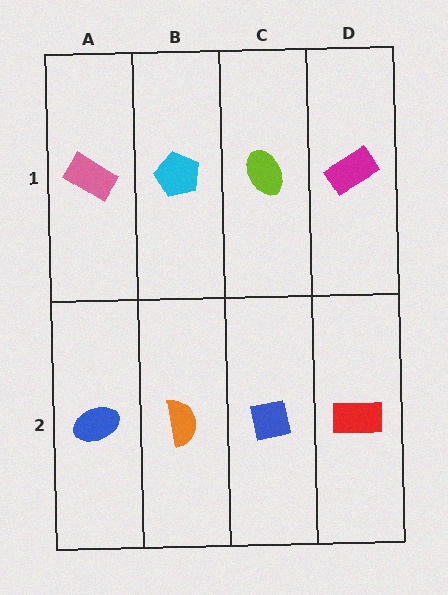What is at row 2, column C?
A blue square.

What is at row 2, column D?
A red rectangle.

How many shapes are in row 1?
4 shapes.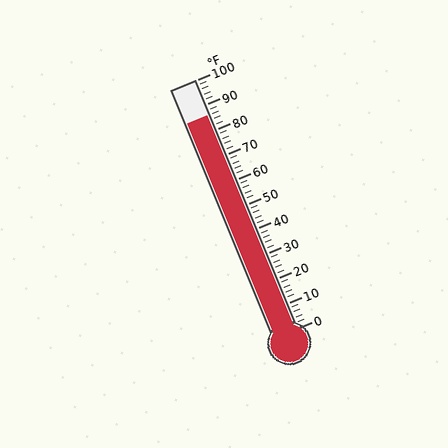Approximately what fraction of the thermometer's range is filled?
The thermometer is filled to approximately 85% of its range.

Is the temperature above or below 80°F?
The temperature is above 80°F.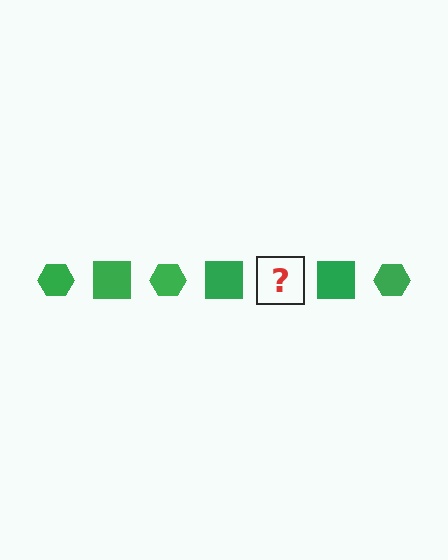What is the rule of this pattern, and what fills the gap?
The rule is that the pattern cycles through hexagon, square shapes in green. The gap should be filled with a green hexagon.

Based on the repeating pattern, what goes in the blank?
The blank should be a green hexagon.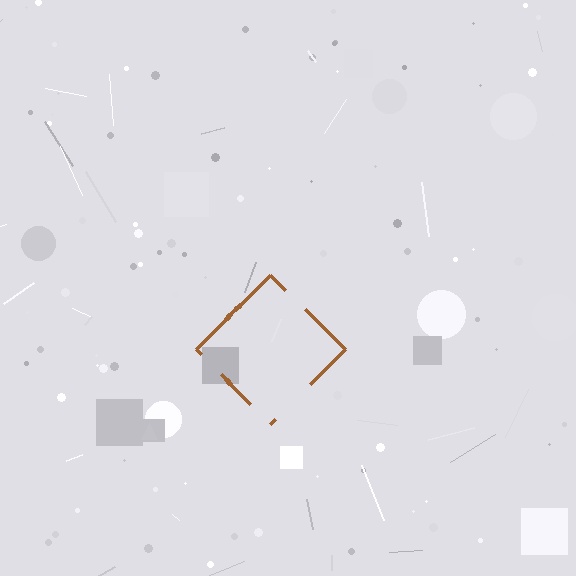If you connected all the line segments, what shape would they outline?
They would outline a diamond.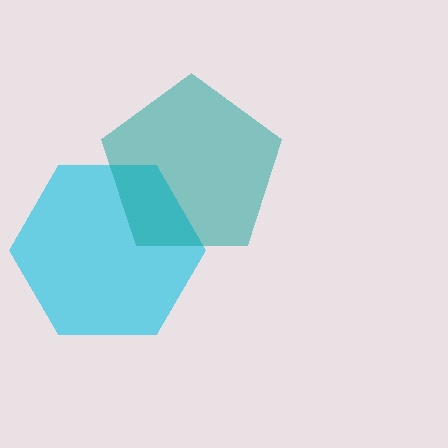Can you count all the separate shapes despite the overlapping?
Yes, there are 2 separate shapes.